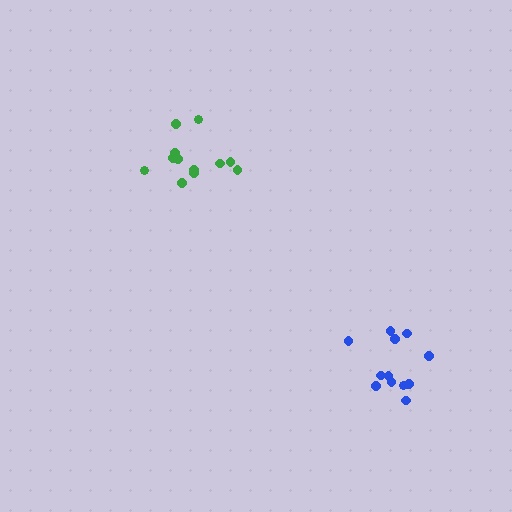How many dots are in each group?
Group 1: 12 dots, Group 2: 12 dots (24 total).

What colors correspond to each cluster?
The clusters are colored: blue, green.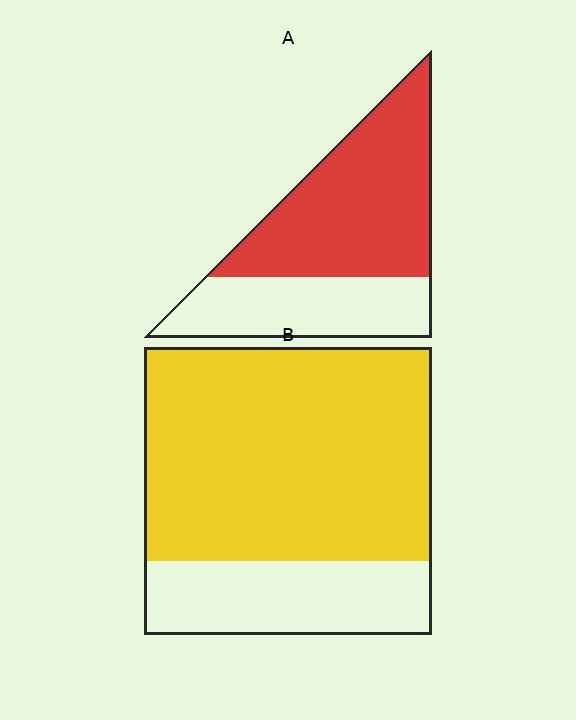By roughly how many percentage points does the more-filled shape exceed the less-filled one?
By roughly 10 percentage points (B over A).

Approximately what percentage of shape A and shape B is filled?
A is approximately 60% and B is approximately 75%.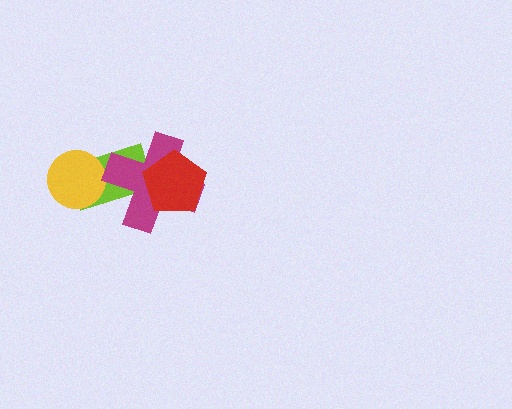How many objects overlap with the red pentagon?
2 objects overlap with the red pentagon.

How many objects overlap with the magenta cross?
2 objects overlap with the magenta cross.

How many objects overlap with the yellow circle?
1 object overlaps with the yellow circle.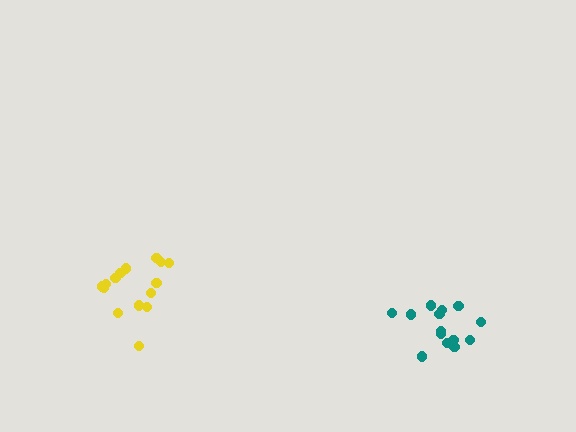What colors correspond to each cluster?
The clusters are colored: yellow, teal.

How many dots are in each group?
Group 1: 15 dots, Group 2: 16 dots (31 total).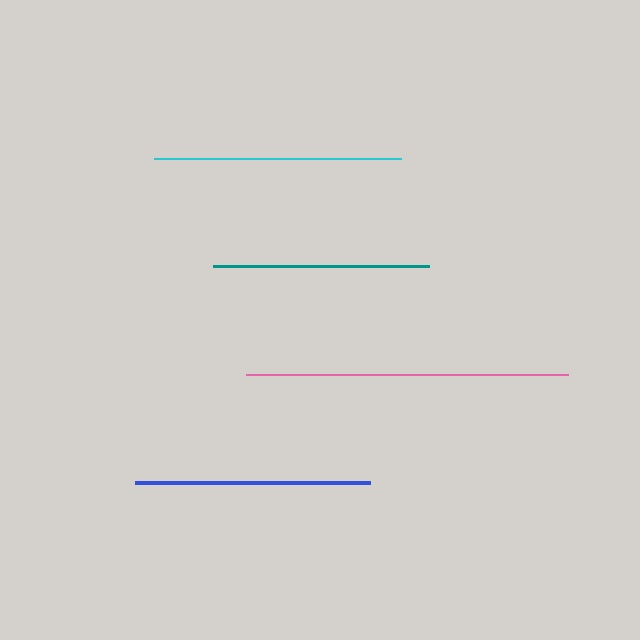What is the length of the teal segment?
The teal segment is approximately 216 pixels long.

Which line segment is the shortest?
The teal line is the shortest at approximately 216 pixels.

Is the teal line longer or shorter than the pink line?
The pink line is longer than the teal line.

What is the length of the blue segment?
The blue segment is approximately 235 pixels long.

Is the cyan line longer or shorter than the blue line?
The cyan line is longer than the blue line.